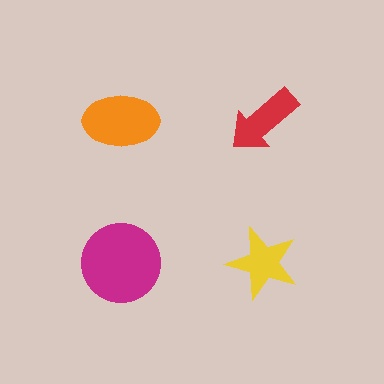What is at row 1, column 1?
An orange ellipse.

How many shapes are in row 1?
2 shapes.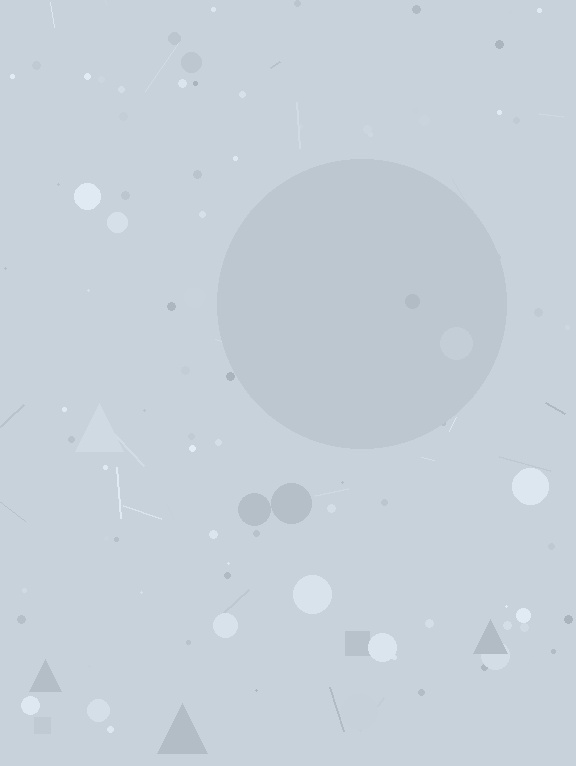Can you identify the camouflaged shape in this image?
The camouflaged shape is a circle.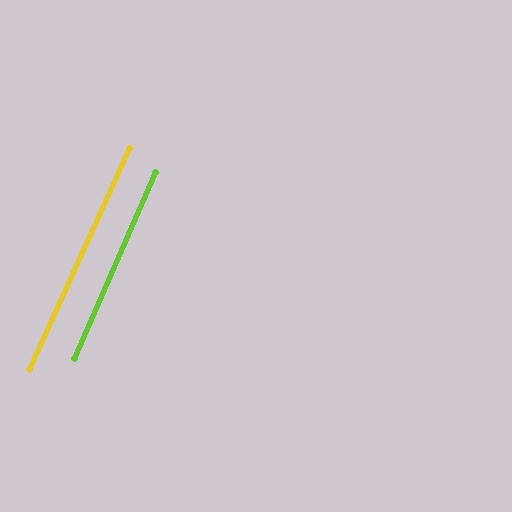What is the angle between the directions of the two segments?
Approximately 1 degree.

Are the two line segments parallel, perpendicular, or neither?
Parallel — their directions differ by only 1.1°.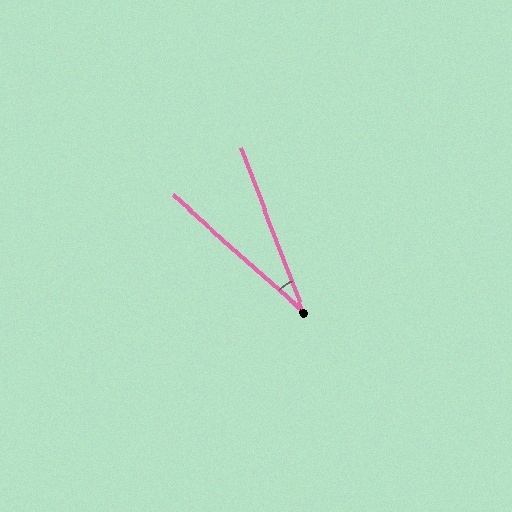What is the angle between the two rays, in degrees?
Approximately 27 degrees.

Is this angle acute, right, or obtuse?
It is acute.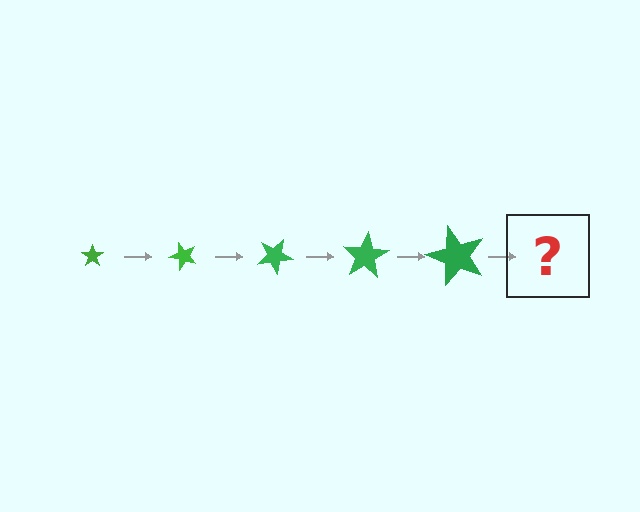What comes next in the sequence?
The next element should be a star, larger than the previous one and rotated 250 degrees from the start.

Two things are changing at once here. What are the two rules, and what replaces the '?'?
The two rules are that the star grows larger each step and it rotates 50 degrees each step. The '?' should be a star, larger than the previous one and rotated 250 degrees from the start.